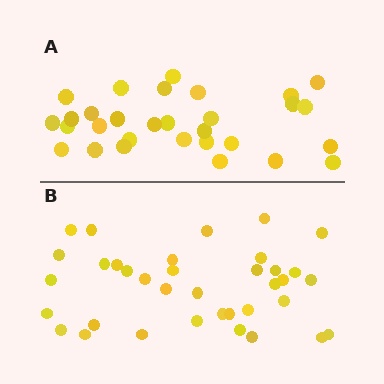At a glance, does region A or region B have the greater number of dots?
Region B (the bottom region) has more dots.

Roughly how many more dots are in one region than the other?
Region B has about 6 more dots than region A.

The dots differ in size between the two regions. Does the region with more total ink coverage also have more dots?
No. Region A has more total ink coverage because its dots are larger, but region B actually contains more individual dots. Total area can be misleading — the number of items is what matters here.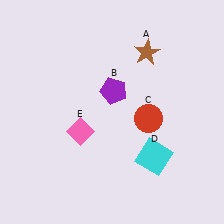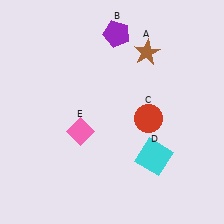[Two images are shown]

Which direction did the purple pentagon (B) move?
The purple pentagon (B) moved up.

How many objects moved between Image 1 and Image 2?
1 object moved between the two images.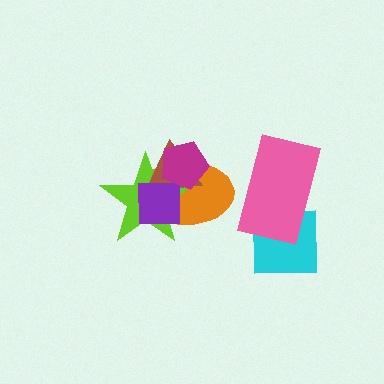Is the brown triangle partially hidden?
Yes, it is partially covered by another shape.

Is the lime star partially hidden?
Yes, it is partially covered by another shape.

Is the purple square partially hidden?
Yes, it is partially covered by another shape.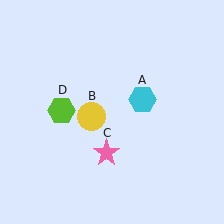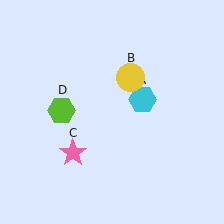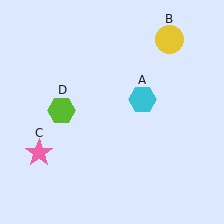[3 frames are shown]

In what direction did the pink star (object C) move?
The pink star (object C) moved left.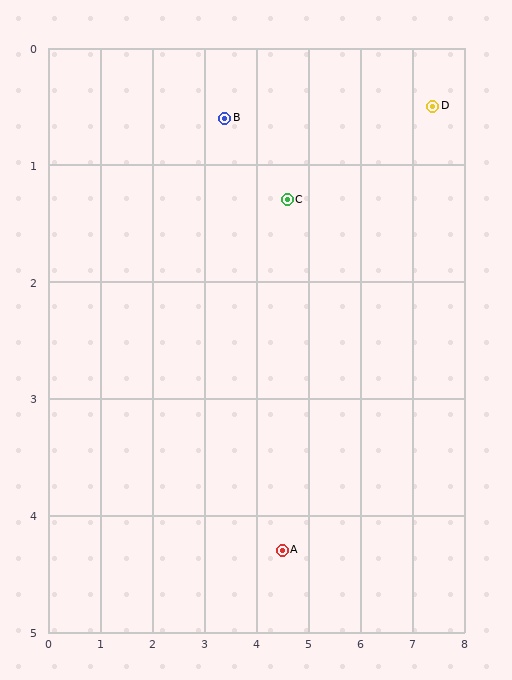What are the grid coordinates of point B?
Point B is at approximately (3.4, 0.6).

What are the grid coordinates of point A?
Point A is at approximately (4.5, 4.3).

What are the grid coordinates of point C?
Point C is at approximately (4.6, 1.3).